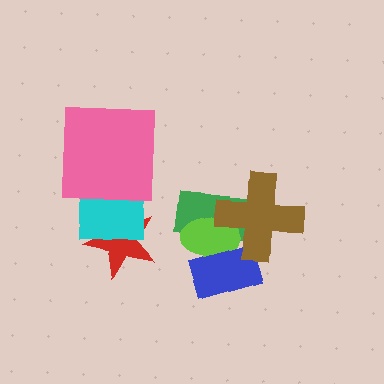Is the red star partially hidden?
Yes, it is partially covered by another shape.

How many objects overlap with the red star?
1 object overlaps with the red star.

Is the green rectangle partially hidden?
Yes, it is partially covered by another shape.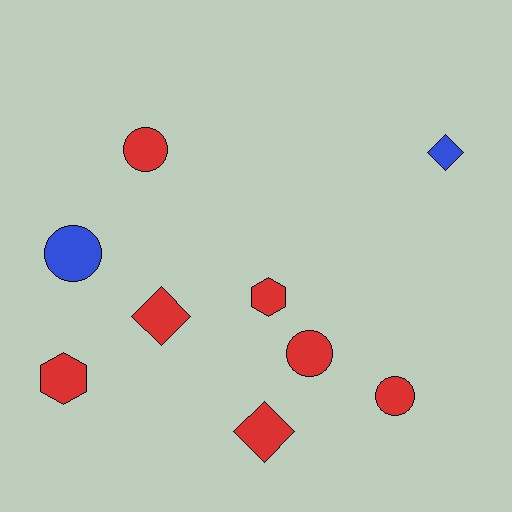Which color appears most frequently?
Red, with 7 objects.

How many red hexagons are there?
There are 2 red hexagons.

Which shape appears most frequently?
Circle, with 4 objects.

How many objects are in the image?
There are 9 objects.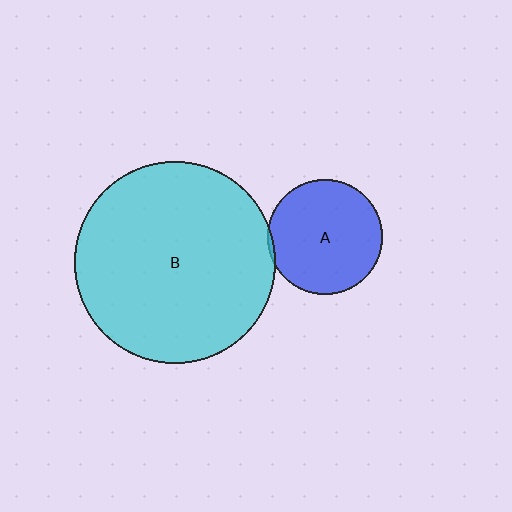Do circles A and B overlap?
Yes.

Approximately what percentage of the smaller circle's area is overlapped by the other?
Approximately 5%.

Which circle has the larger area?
Circle B (cyan).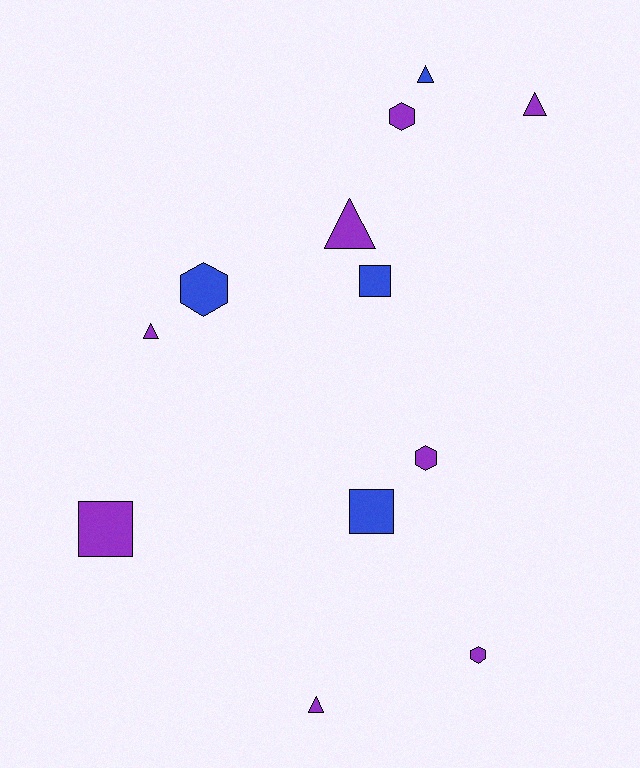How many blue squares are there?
There are 2 blue squares.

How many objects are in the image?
There are 12 objects.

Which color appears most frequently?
Purple, with 8 objects.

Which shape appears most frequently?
Triangle, with 5 objects.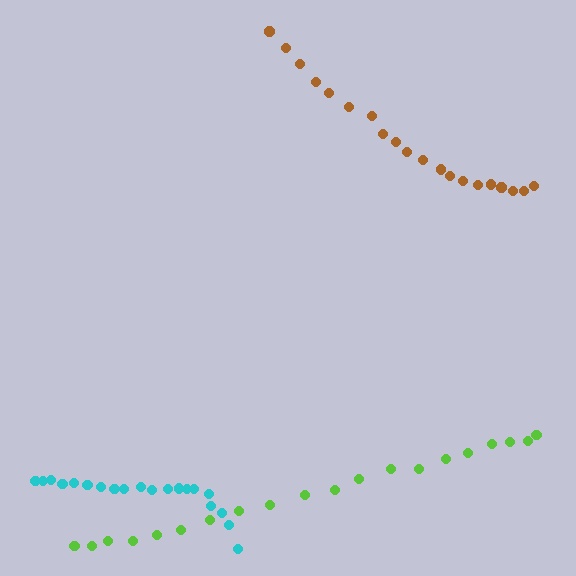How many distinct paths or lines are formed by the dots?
There are 3 distinct paths.